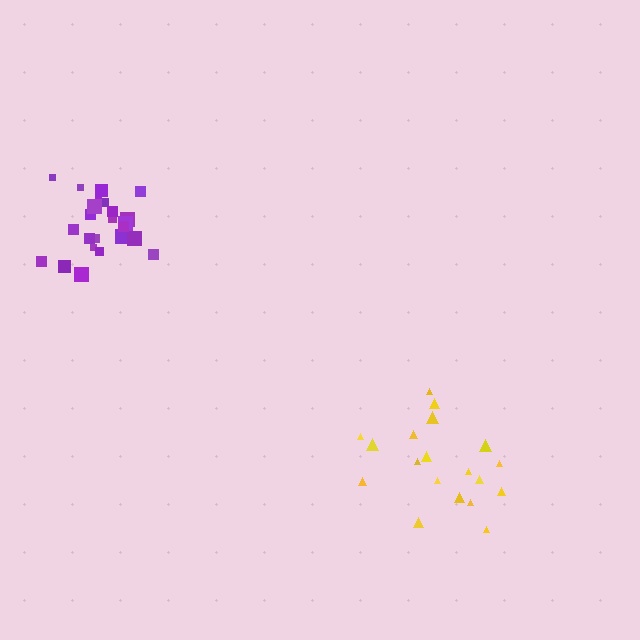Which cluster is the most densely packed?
Purple.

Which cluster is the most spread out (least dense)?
Yellow.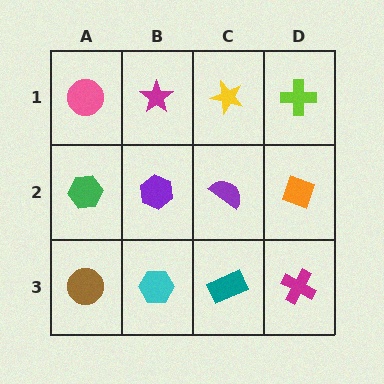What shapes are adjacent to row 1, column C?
A purple semicircle (row 2, column C), a magenta star (row 1, column B), a lime cross (row 1, column D).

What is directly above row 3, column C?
A purple semicircle.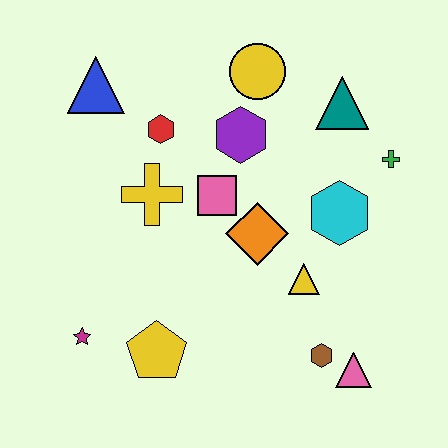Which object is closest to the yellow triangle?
The orange diamond is closest to the yellow triangle.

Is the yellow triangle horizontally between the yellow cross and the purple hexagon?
No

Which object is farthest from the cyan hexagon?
The magenta star is farthest from the cyan hexagon.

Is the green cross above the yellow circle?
No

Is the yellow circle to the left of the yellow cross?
No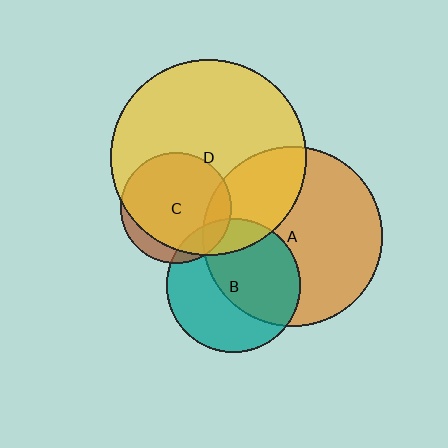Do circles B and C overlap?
Yes.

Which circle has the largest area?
Circle D (yellow).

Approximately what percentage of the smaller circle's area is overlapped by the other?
Approximately 15%.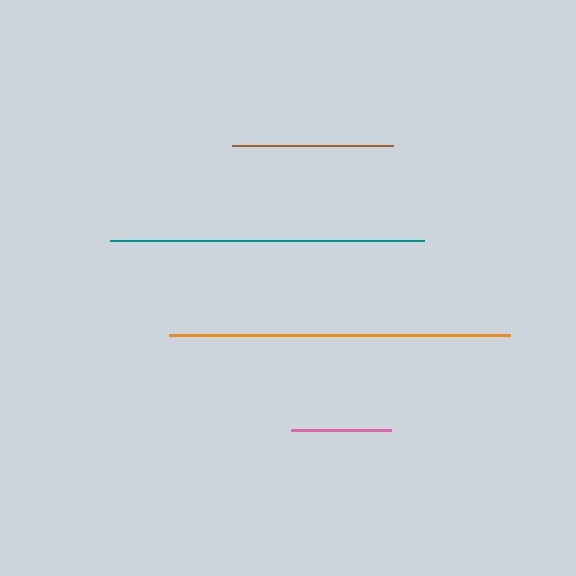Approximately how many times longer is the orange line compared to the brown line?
The orange line is approximately 2.1 times the length of the brown line.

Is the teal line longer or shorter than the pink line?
The teal line is longer than the pink line.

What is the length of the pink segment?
The pink segment is approximately 100 pixels long.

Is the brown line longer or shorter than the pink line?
The brown line is longer than the pink line.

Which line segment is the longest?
The orange line is the longest at approximately 341 pixels.